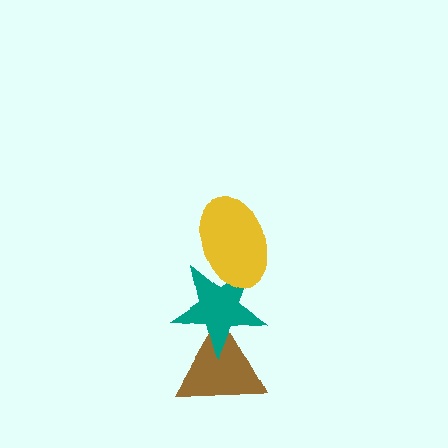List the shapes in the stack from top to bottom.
From top to bottom: the yellow ellipse, the teal star, the brown triangle.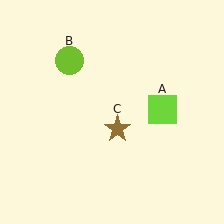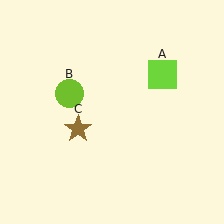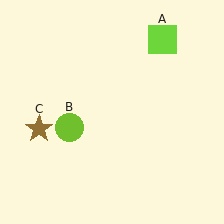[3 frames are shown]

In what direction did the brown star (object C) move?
The brown star (object C) moved left.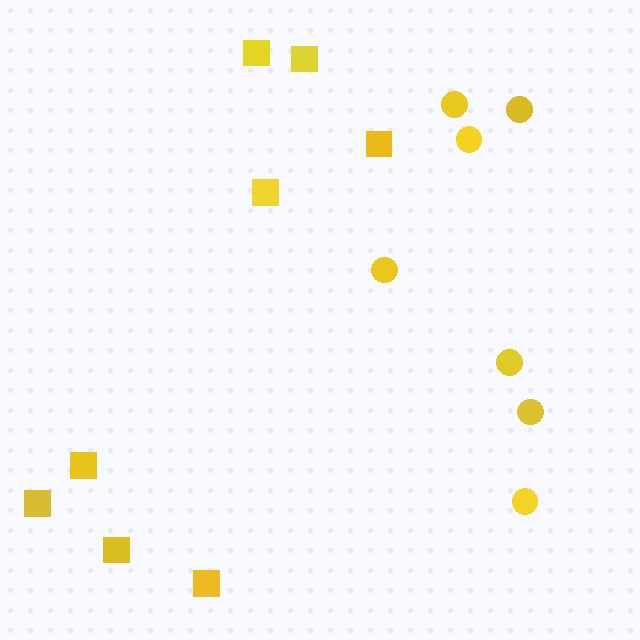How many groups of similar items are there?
There are 2 groups: one group of circles (7) and one group of squares (8).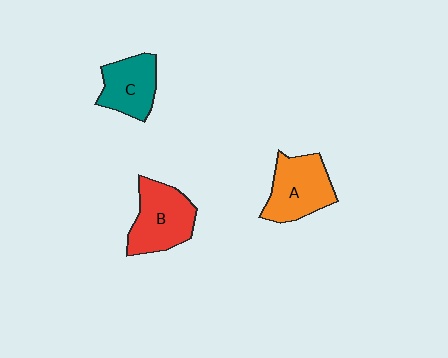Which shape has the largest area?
Shape B (red).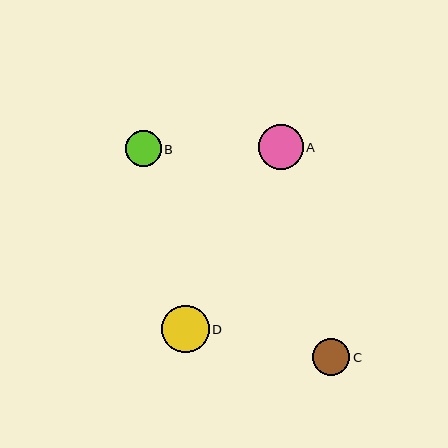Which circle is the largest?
Circle D is the largest with a size of approximately 47 pixels.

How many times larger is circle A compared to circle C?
Circle A is approximately 1.2 times the size of circle C.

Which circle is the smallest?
Circle B is the smallest with a size of approximately 36 pixels.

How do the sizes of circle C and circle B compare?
Circle C and circle B are approximately the same size.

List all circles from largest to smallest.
From largest to smallest: D, A, C, B.